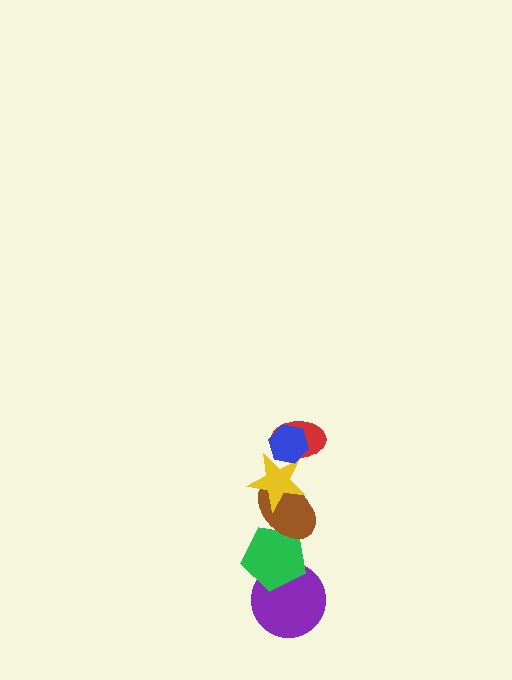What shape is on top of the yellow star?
The red ellipse is on top of the yellow star.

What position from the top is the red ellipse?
The red ellipse is 2nd from the top.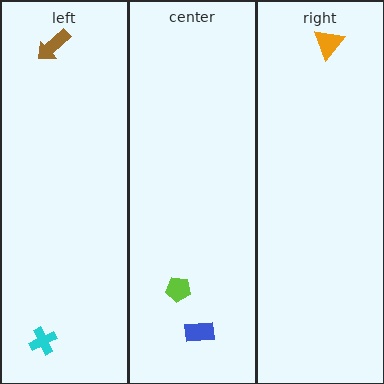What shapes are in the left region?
The cyan cross, the brown arrow.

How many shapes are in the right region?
1.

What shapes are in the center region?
The blue rectangle, the lime pentagon.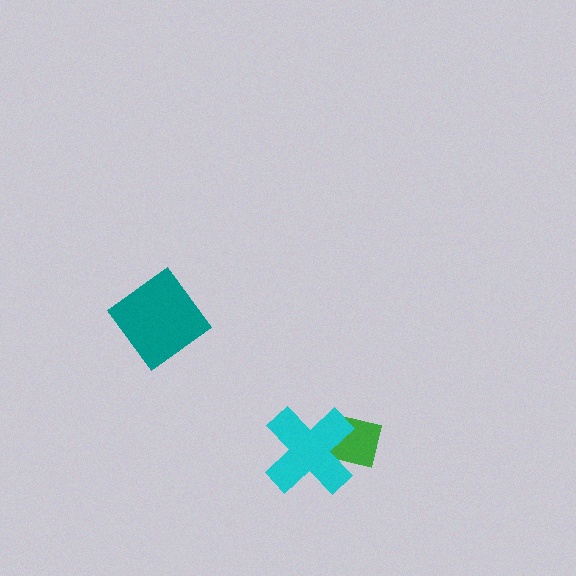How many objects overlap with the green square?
1 object overlaps with the green square.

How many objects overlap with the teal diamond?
0 objects overlap with the teal diamond.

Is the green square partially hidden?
Yes, it is partially covered by another shape.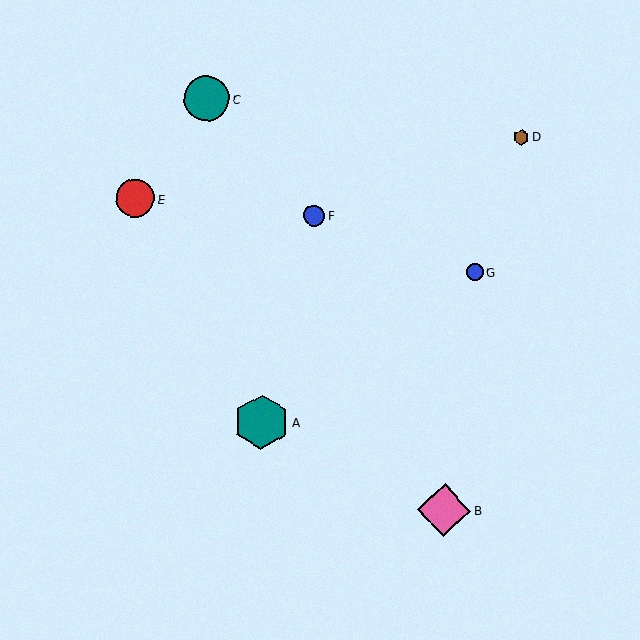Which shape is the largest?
The teal hexagon (labeled A) is the largest.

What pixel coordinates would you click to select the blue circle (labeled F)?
Click at (314, 216) to select the blue circle F.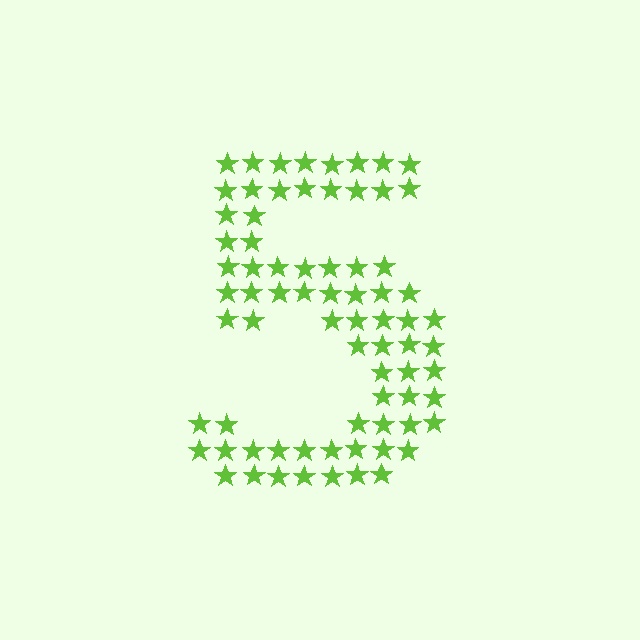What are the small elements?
The small elements are stars.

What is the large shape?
The large shape is the digit 5.